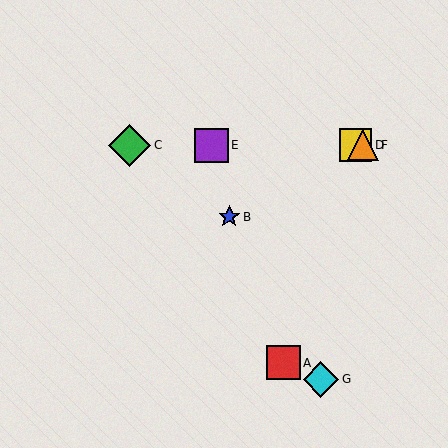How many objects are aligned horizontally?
4 objects (C, D, E, F) are aligned horizontally.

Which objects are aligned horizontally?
Objects C, D, E, F are aligned horizontally.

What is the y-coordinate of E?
Object E is at y≈145.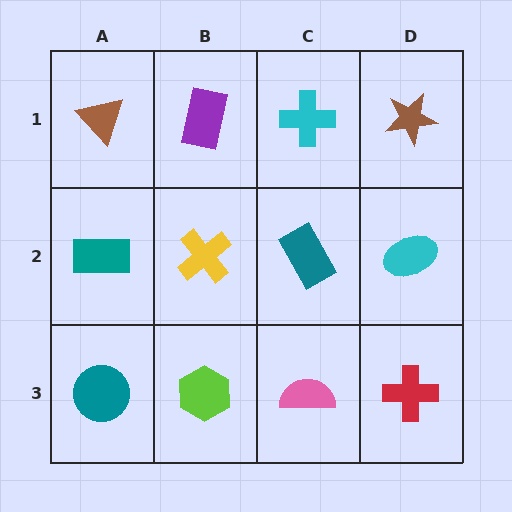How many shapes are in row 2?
4 shapes.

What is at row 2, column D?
A cyan ellipse.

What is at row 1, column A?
A brown triangle.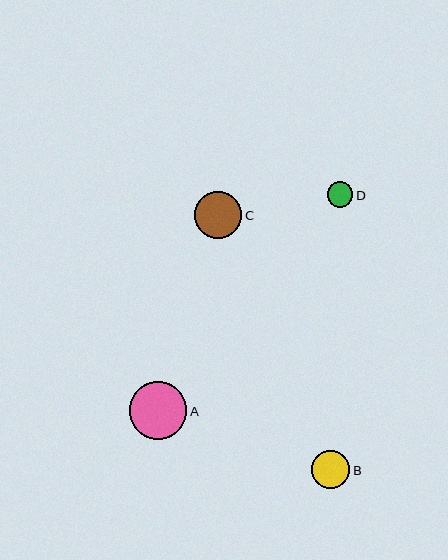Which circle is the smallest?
Circle D is the smallest with a size of approximately 26 pixels.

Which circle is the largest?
Circle A is the largest with a size of approximately 58 pixels.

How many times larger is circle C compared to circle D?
Circle C is approximately 1.8 times the size of circle D.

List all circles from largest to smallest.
From largest to smallest: A, C, B, D.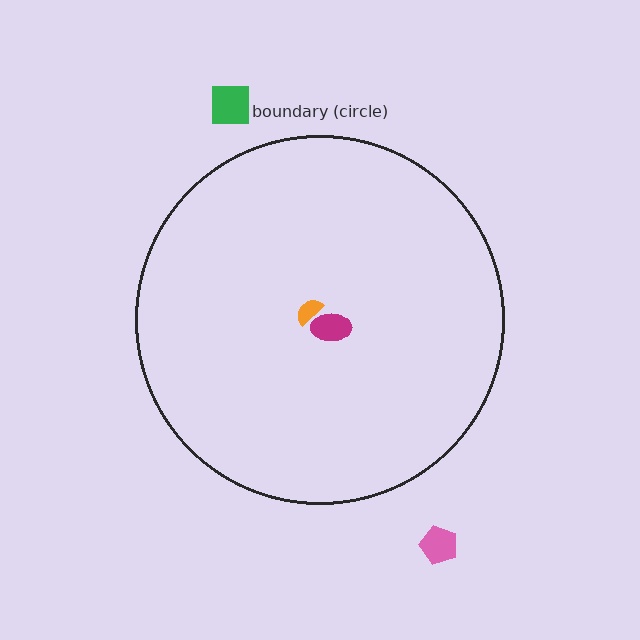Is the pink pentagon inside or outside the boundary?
Outside.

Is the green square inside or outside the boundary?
Outside.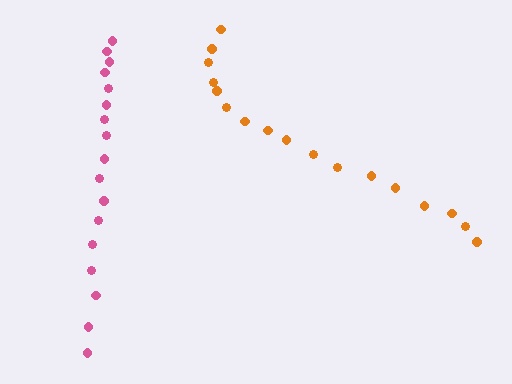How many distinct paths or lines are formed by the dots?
There are 2 distinct paths.